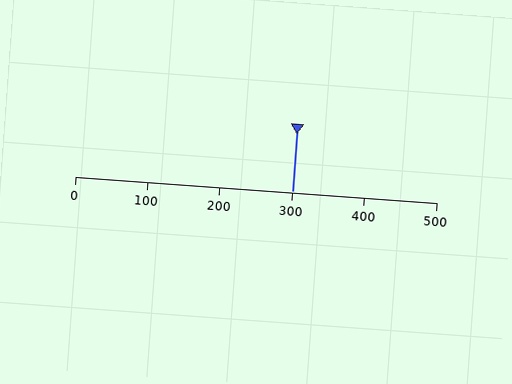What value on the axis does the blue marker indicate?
The marker indicates approximately 300.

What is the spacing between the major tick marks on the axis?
The major ticks are spaced 100 apart.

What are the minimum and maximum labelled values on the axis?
The axis runs from 0 to 500.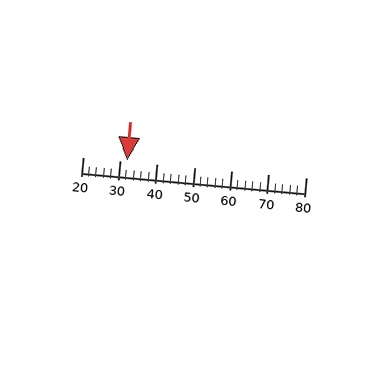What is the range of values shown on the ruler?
The ruler shows values from 20 to 80.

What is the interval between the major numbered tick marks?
The major tick marks are spaced 10 units apart.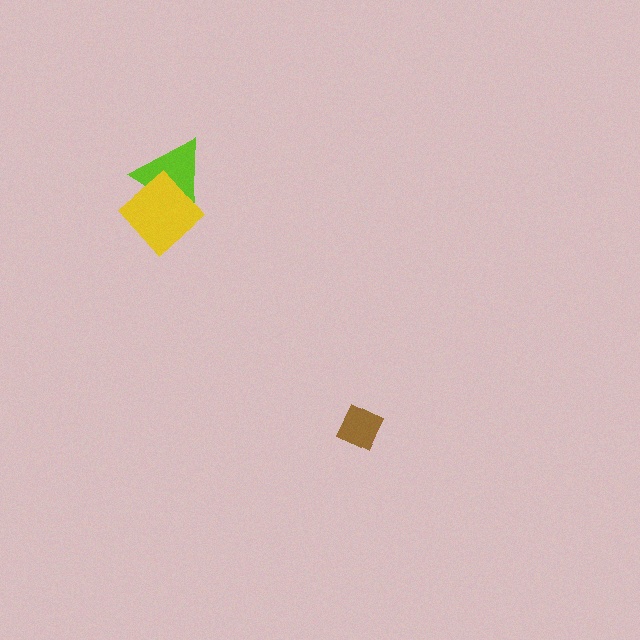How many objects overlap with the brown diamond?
0 objects overlap with the brown diamond.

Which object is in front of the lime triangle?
The yellow diamond is in front of the lime triangle.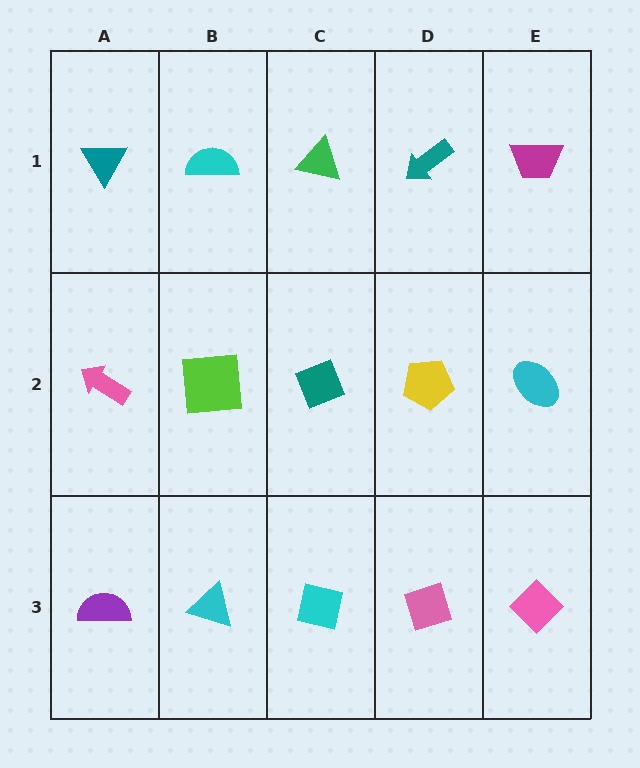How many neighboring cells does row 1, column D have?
3.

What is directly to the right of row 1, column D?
A magenta trapezoid.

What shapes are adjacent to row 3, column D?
A yellow pentagon (row 2, column D), a cyan square (row 3, column C), a pink diamond (row 3, column E).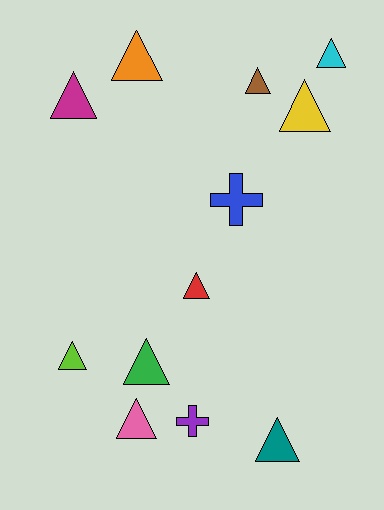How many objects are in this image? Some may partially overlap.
There are 12 objects.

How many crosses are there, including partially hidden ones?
There are 2 crosses.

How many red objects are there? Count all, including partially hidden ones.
There is 1 red object.